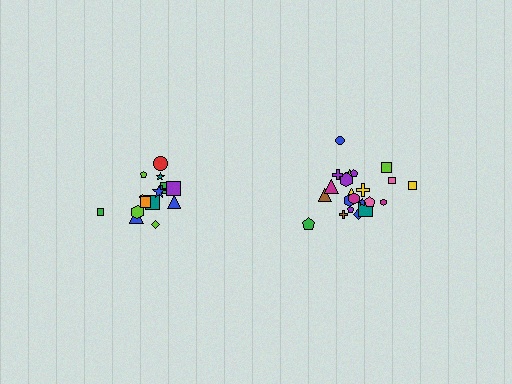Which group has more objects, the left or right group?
The right group.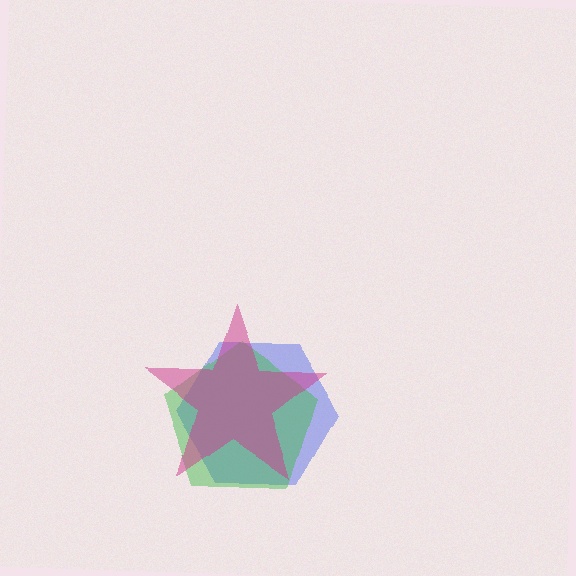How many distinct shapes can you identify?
There are 3 distinct shapes: a blue hexagon, a green pentagon, a magenta star.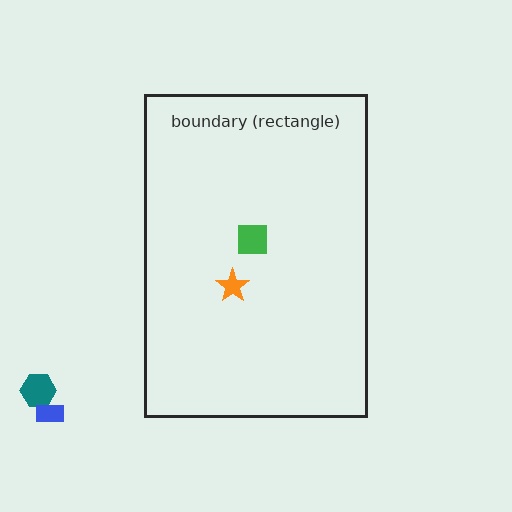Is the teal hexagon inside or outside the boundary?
Outside.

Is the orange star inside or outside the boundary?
Inside.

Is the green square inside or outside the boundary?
Inside.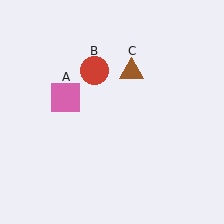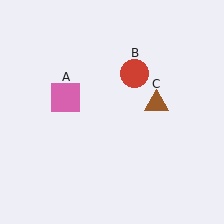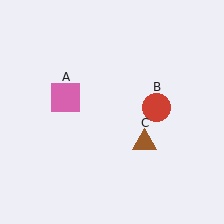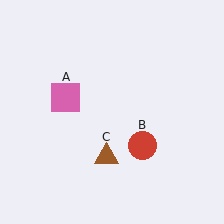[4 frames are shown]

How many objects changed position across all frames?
2 objects changed position: red circle (object B), brown triangle (object C).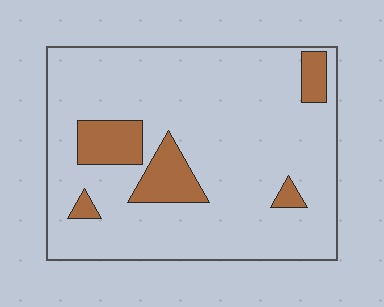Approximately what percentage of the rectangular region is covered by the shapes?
Approximately 15%.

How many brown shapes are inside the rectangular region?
5.